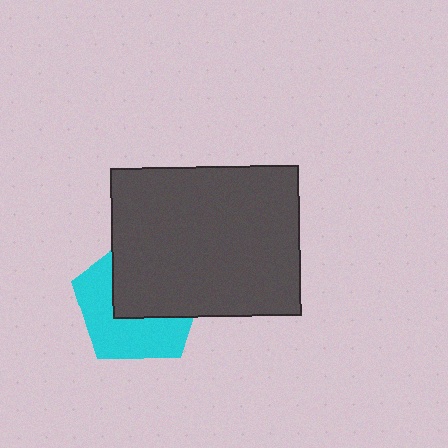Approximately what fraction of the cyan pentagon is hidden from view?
Roughly 51% of the cyan pentagon is hidden behind the dark gray rectangle.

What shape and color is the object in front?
The object in front is a dark gray rectangle.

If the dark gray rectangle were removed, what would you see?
You would see the complete cyan pentagon.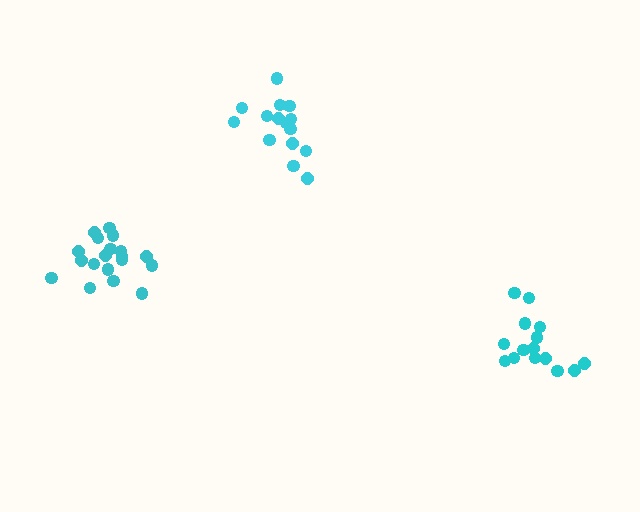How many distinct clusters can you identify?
There are 3 distinct clusters.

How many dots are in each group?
Group 1: 19 dots, Group 2: 15 dots, Group 3: 15 dots (49 total).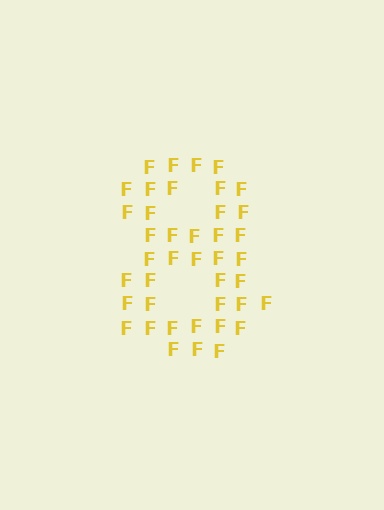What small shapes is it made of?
It is made of small letter F's.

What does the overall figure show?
The overall figure shows the digit 8.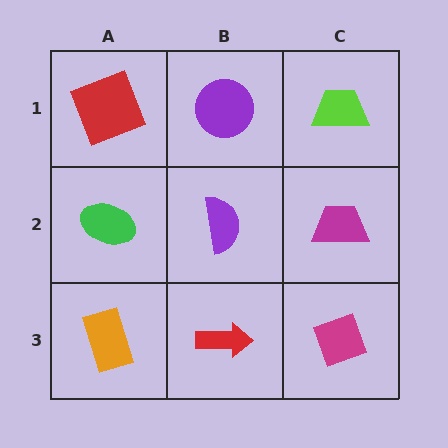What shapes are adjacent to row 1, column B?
A purple semicircle (row 2, column B), a red square (row 1, column A), a lime trapezoid (row 1, column C).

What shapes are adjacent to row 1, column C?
A magenta trapezoid (row 2, column C), a purple circle (row 1, column B).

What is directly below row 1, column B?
A purple semicircle.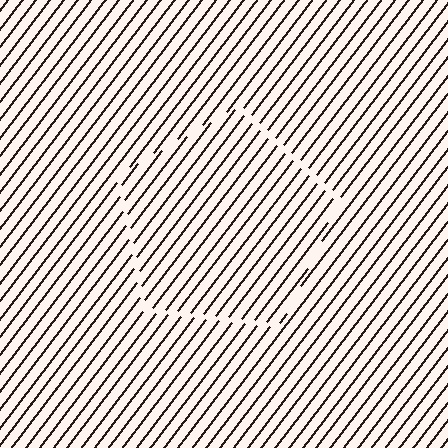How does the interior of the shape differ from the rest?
The interior of the shape contains the same grating, shifted by half a period — the contour is defined by the phase discontinuity where line-ends from the inner and outer gratings abut.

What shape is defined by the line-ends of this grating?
An illusory pentagon. The interior of the shape contains the same grating, shifted by half a period — the contour is defined by the phase discontinuity where line-ends from the inner and outer gratings abut.